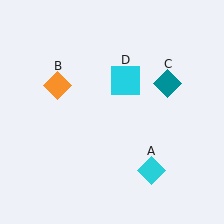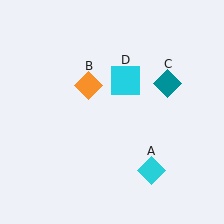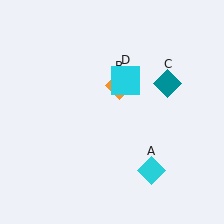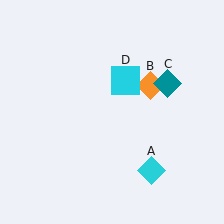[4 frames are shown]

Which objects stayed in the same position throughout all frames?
Cyan diamond (object A) and teal diamond (object C) and cyan square (object D) remained stationary.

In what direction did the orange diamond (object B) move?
The orange diamond (object B) moved right.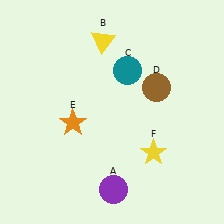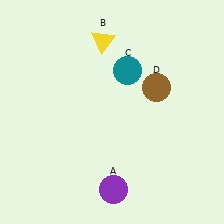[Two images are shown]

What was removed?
The yellow star (F), the orange star (E) were removed in Image 2.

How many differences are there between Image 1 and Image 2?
There are 2 differences between the two images.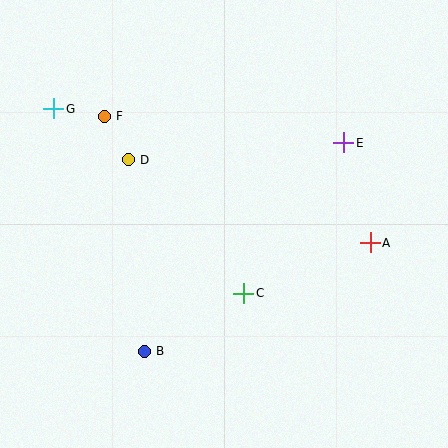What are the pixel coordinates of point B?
Point B is at (144, 351).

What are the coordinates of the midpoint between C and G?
The midpoint between C and G is at (149, 201).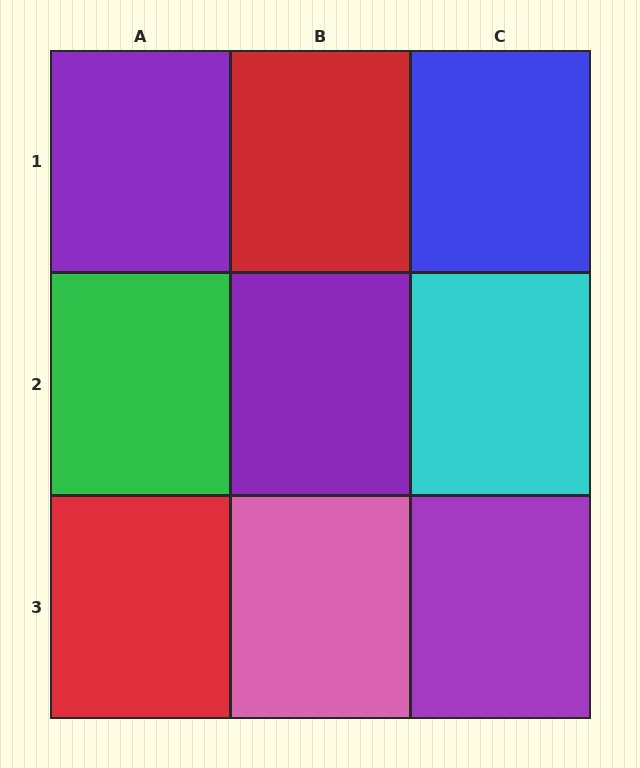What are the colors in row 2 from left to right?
Green, purple, cyan.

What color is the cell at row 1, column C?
Blue.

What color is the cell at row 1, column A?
Purple.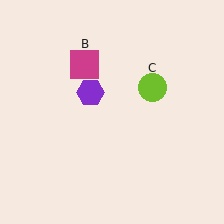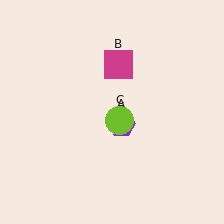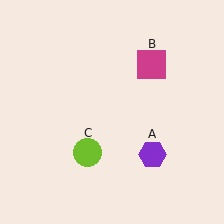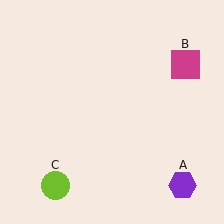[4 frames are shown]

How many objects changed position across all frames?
3 objects changed position: purple hexagon (object A), magenta square (object B), lime circle (object C).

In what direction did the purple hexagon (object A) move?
The purple hexagon (object A) moved down and to the right.